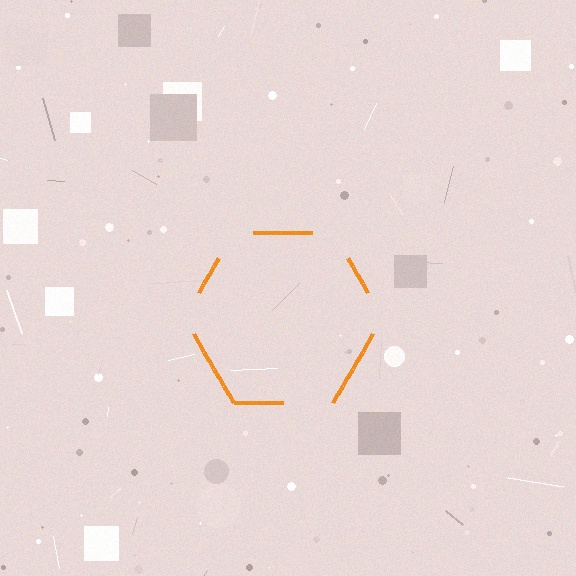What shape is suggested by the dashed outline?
The dashed outline suggests a hexagon.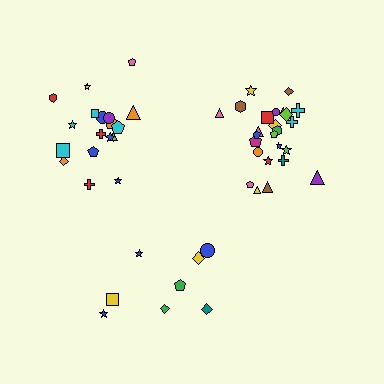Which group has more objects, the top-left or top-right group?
The top-right group.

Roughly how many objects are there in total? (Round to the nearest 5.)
Roughly 50 objects in total.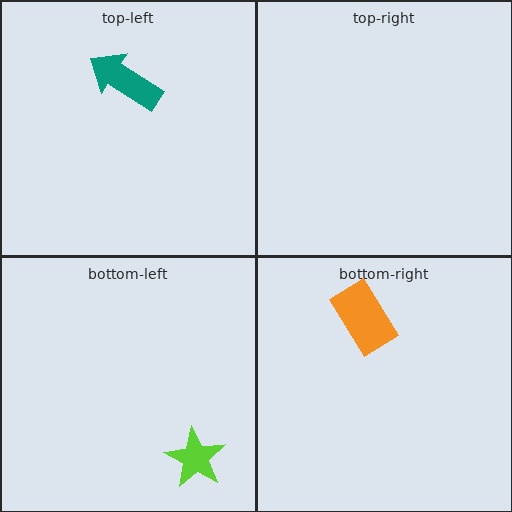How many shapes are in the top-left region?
1.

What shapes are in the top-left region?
The teal arrow.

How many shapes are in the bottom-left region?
1.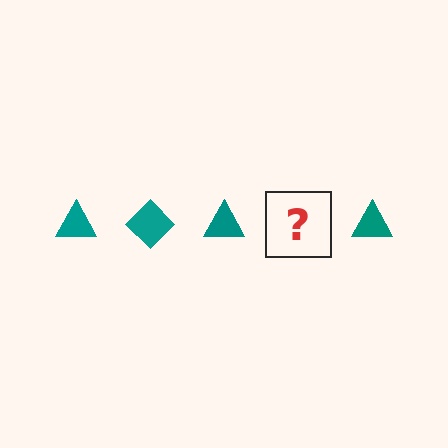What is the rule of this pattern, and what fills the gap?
The rule is that the pattern cycles through triangle, diamond shapes in teal. The gap should be filled with a teal diamond.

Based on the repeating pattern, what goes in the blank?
The blank should be a teal diamond.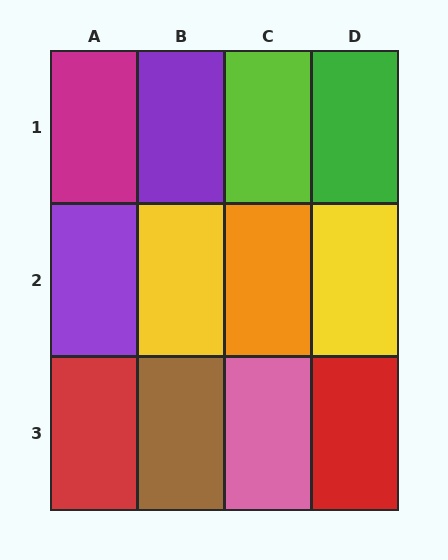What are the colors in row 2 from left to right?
Purple, yellow, orange, yellow.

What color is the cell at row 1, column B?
Purple.